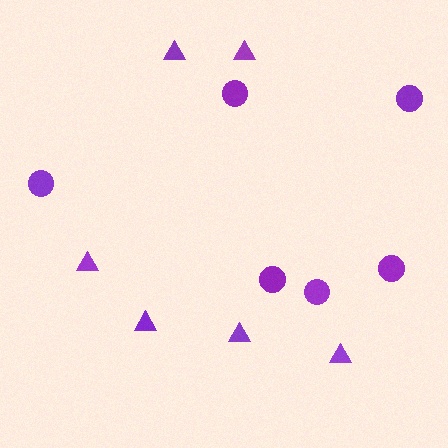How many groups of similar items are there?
There are 2 groups: one group of circles (6) and one group of triangles (6).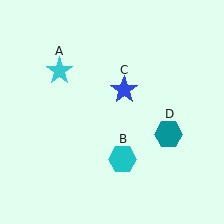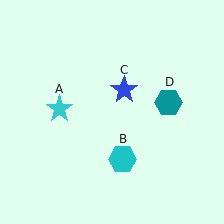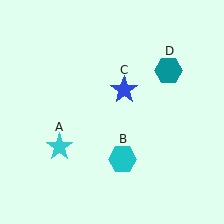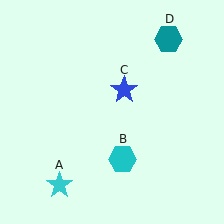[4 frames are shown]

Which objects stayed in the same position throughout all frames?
Cyan hexagon (object B) and blue star (object C) remained stationary.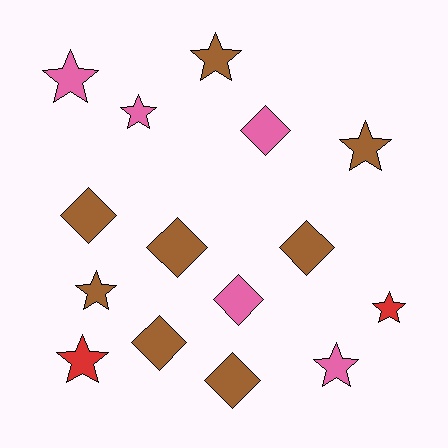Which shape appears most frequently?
Star, with 8 objects.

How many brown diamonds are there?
There are 5 brown diamonds.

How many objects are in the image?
There are 15 objects.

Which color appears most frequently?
Brown, with 8 objects.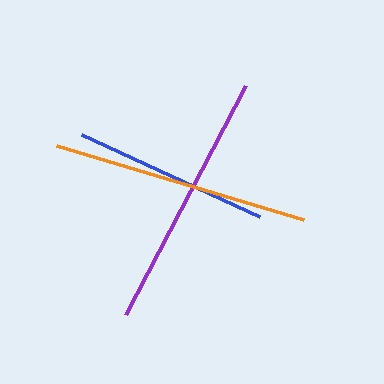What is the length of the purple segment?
The purple segment is approximately 258 pixels long.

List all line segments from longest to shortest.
From longest to shortest: orange, purple, blue.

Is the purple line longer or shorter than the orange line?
The orange line is longer than the purple line.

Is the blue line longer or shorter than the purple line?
The purple line is longer than the blue line.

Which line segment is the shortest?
The blue line is the shortest at approximately 196 pixels.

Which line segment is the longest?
The orange line is the longest at approximately 259 pixels.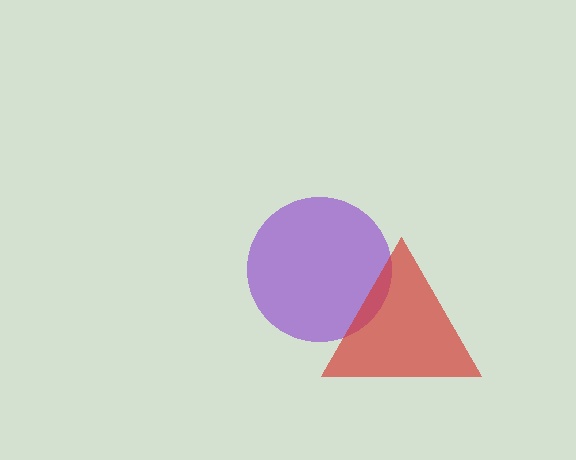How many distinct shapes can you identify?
There are 2 distinct shapes: a purple circle, a red triangle.